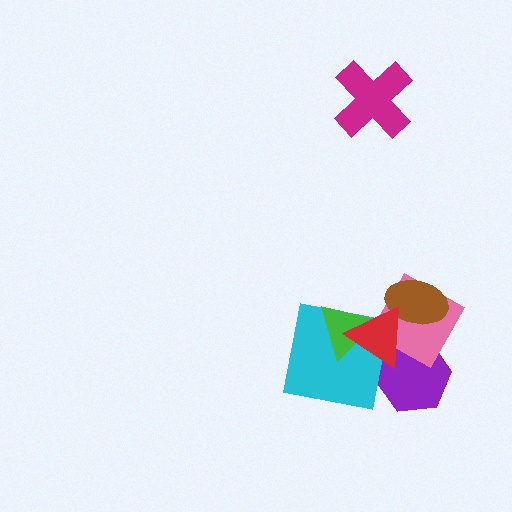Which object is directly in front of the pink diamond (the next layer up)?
The brown ellipse is directly in front of the pink diamond.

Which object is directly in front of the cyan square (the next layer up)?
The green triangle is directly in front of the cyan square.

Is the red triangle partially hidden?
No, no other shape covers it.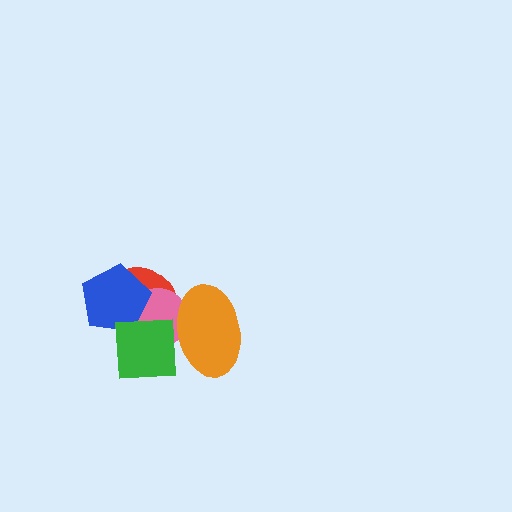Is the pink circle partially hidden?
Yes, it is partially covered by another shape.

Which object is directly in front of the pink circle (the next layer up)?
The blue pentagon is directly in front of the pink circle.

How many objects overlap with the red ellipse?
2 objects overlap with the red ellipse.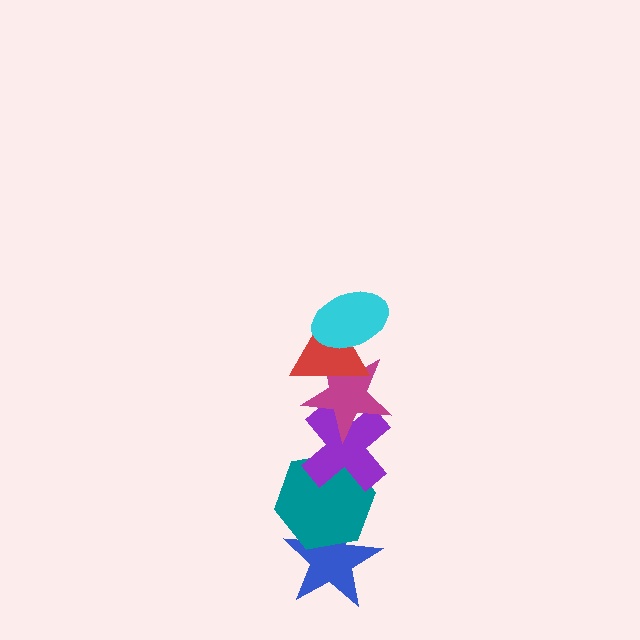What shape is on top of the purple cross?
The magenta star is on top of the purple cross.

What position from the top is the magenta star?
The magenta star is 3rd from the top.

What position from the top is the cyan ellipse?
The cyan ellipse is 1st from the top.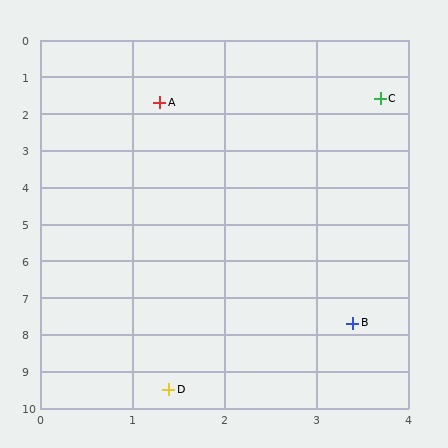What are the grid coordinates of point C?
Point C is at approximately (3.7, 1.6).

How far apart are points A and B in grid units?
Points A and B are about 6.4 grid units apart.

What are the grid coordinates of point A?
Point A is at approximately (1.3, 1.7).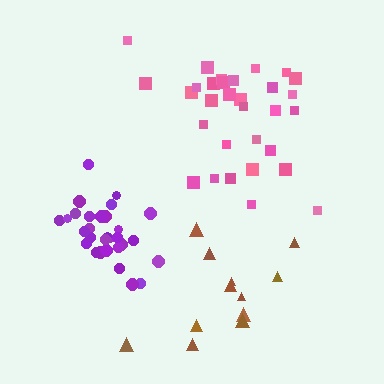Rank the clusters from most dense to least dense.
purple, pink, brown.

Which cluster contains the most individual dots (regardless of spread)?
Pink (32).